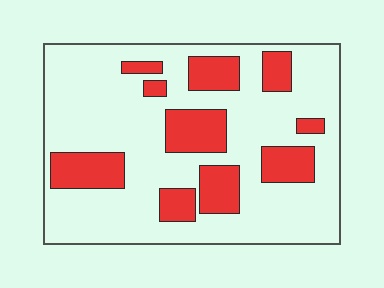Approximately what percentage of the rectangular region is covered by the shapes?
Approximately 25%.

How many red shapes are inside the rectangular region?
10.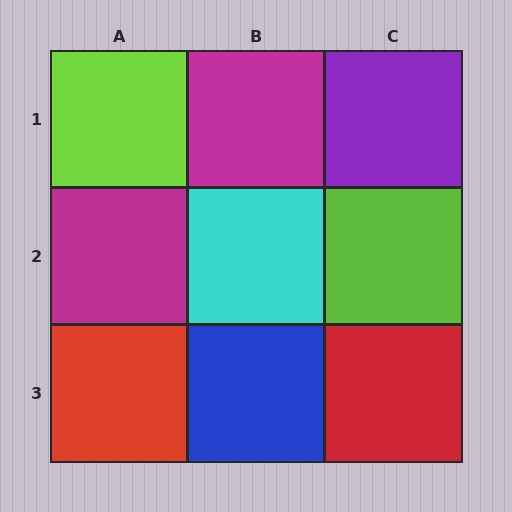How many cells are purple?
1 cell is purple.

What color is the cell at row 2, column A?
Magenta.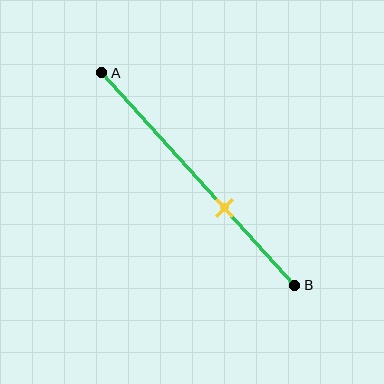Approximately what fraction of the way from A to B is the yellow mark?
The yellow mark is approximately 65% of the way from A to B.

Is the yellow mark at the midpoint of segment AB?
No, the mark is at about 65% from A, not at the 50% midpoint.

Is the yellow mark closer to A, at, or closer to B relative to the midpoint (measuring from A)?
The yellow mark is closer to point B than the midpoint of segment AB.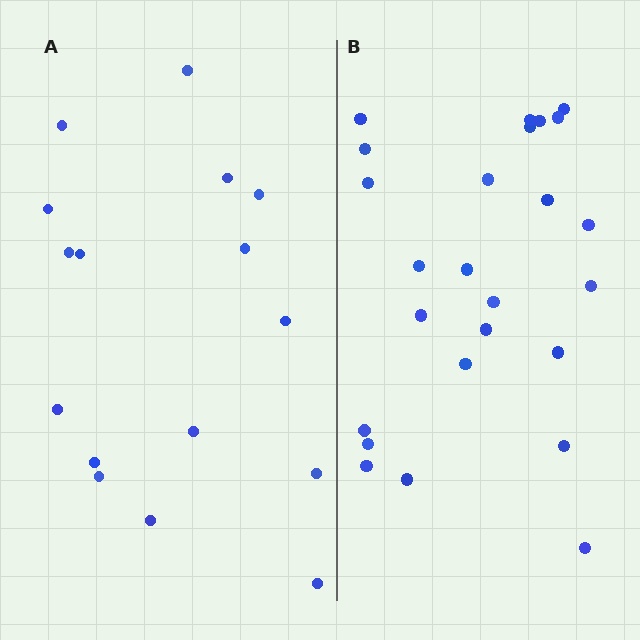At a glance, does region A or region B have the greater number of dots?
Region B (the right region) has more dots.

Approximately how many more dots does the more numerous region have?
Region B has roughly 8 or so more dots than region A.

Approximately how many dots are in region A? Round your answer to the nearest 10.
About 20 dots. (The exact count is 16, which rounds to 20.)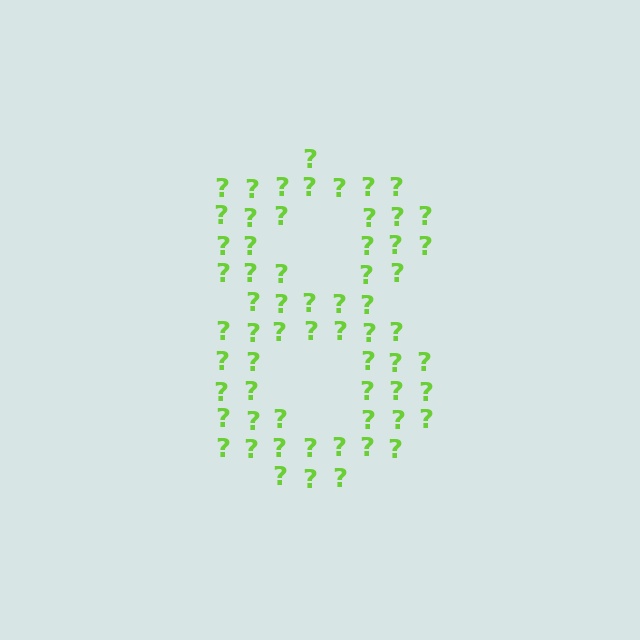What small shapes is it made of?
It is made of small question marks.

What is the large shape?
The large shape is the digit 8.